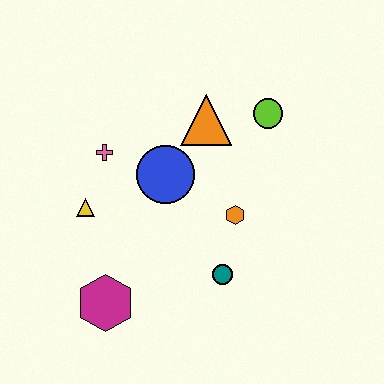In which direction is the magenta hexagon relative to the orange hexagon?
The magenta hexagon is to the left of the orange hexagon.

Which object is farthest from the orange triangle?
The magenta hexagon is farthest from the orange triangle.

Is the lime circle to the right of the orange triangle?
Yes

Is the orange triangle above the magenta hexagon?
Yes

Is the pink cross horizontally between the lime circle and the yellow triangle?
Yes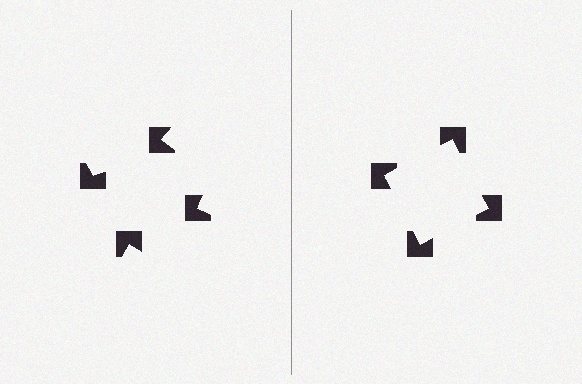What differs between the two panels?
The notched squares are positioned identically on both sides; only the wedge orientations differ. On the right they align to a square; on the left they are misaligned.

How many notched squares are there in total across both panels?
8 — 4 on each side.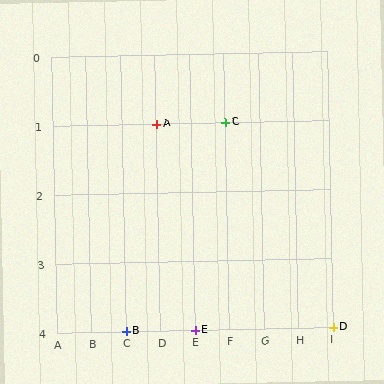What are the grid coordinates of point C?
Point C is at grid coordinates (F, 1).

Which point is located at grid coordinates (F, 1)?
Point C is at (F, 1).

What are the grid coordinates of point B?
Point B is at grid coordinates (C, 4).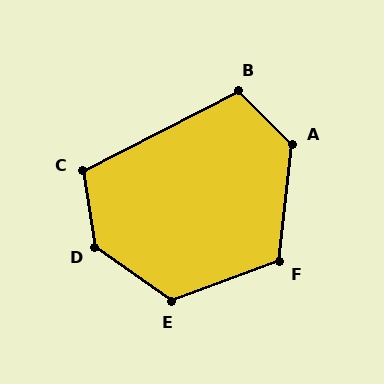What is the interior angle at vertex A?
Approximately 128 degrees (obtuse).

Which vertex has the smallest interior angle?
C, at approximately 108 degrees.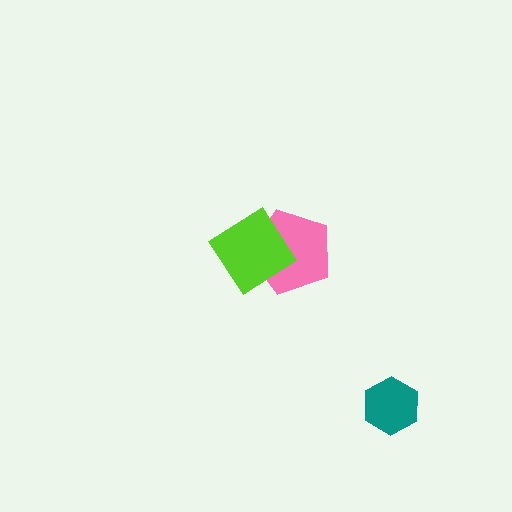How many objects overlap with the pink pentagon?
1 object overlaps with the pink pentagon.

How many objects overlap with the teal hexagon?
0 objects overlap with the teal hexagon.